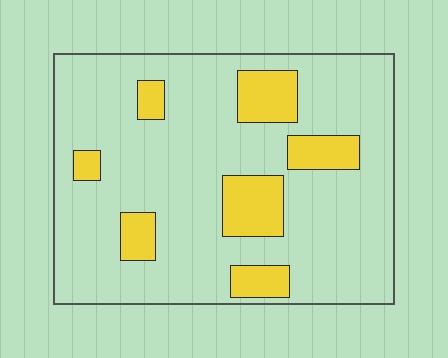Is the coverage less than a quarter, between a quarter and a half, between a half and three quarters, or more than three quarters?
Less than a quarter.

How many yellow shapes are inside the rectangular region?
7.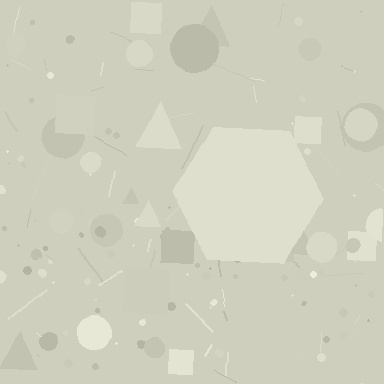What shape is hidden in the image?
A hexagon is hidden in the image.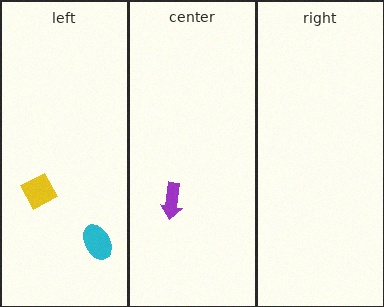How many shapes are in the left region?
2.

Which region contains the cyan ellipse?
The left region.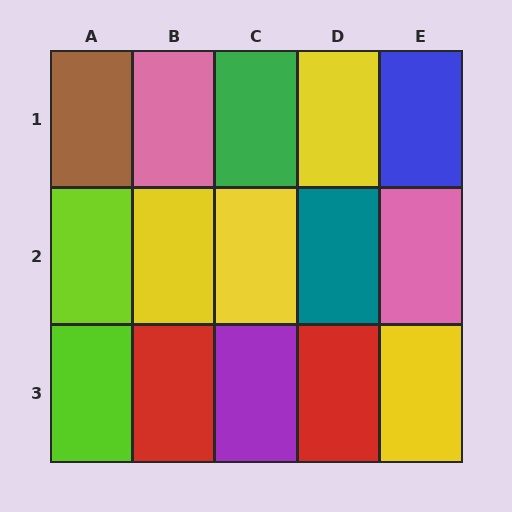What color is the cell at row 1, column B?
Pink.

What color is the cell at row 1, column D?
Yellow.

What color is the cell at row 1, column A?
Brown.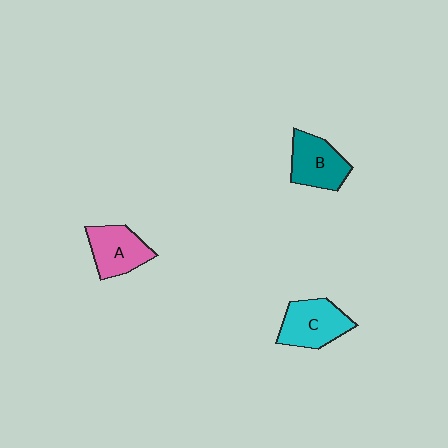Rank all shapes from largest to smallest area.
From largest to smallest: C (cyan), B (teal), A (pink).